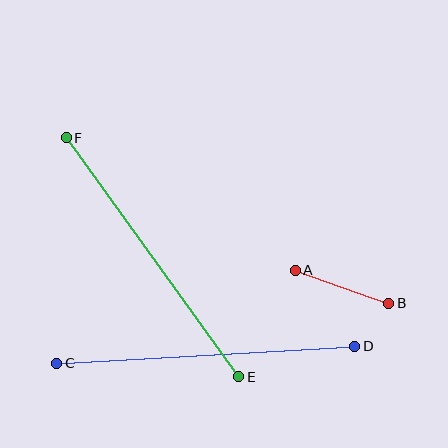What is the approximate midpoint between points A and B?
The midpoint is at approximately (342, 287) pixels.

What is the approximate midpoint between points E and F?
The midpoint is at approximately (153, 257) pixels.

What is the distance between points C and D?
The distance is approximately 299 pixels.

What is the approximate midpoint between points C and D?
The midpoint is at approximately (206, 355) pixels.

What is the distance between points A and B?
The distance is approximately 99 pixels.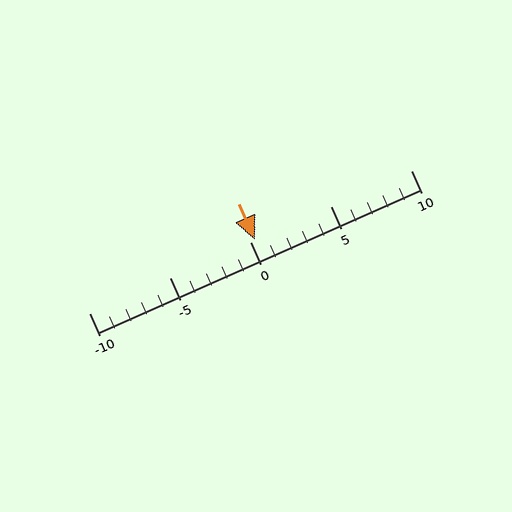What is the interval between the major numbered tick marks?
The major tick marks are spaced 5 units apart.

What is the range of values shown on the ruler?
The ruler shows values from -10 to 10.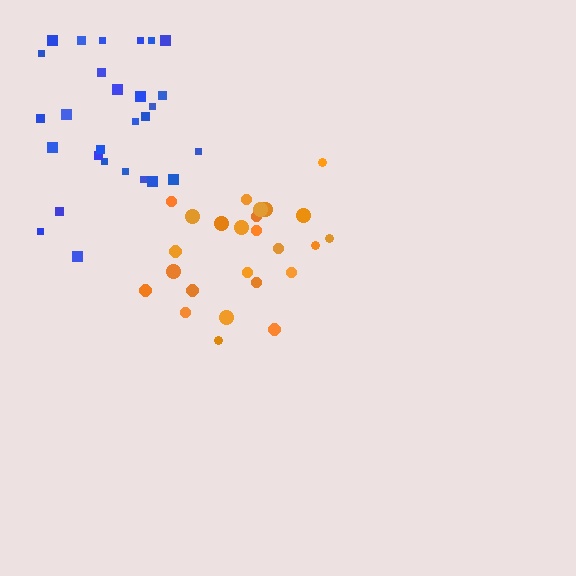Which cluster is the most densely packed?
Orange.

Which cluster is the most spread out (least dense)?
Blue.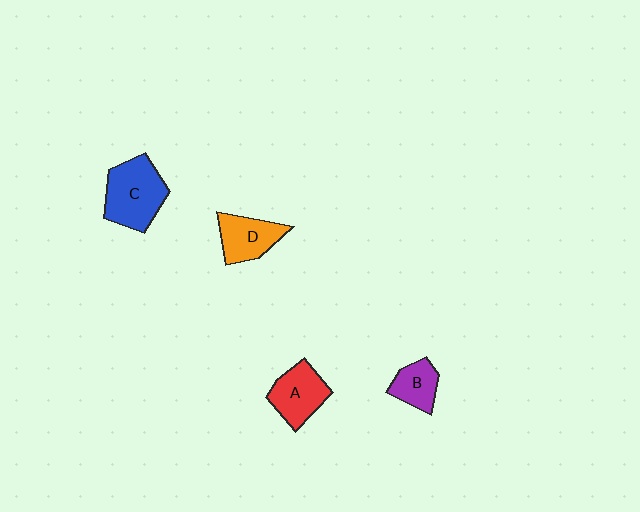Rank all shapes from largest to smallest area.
From largest to smallest: C (blue), A (red), D (orange), B (purple).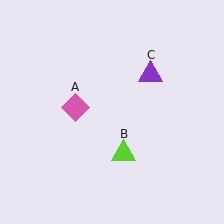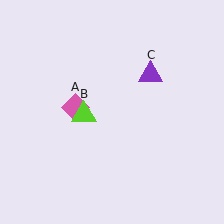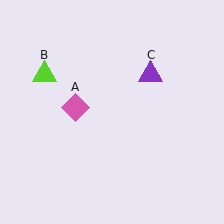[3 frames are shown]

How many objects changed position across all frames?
1 object changed position: lime triangle (object B).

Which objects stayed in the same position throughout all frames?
Pink diamond (object A) and purple triangle (object C) remained stationary.